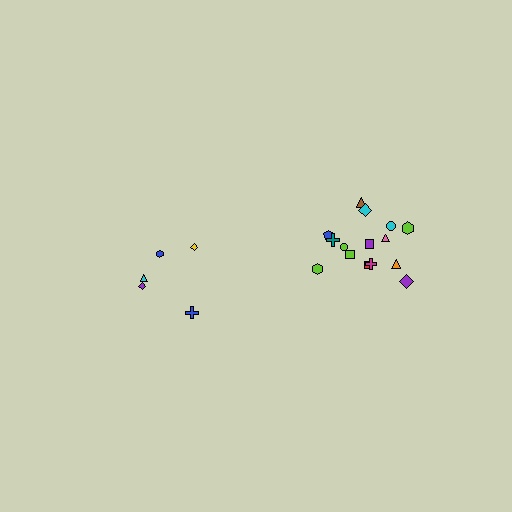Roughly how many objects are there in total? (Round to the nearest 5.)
Roughly 20 objects in total.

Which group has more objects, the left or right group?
The right group.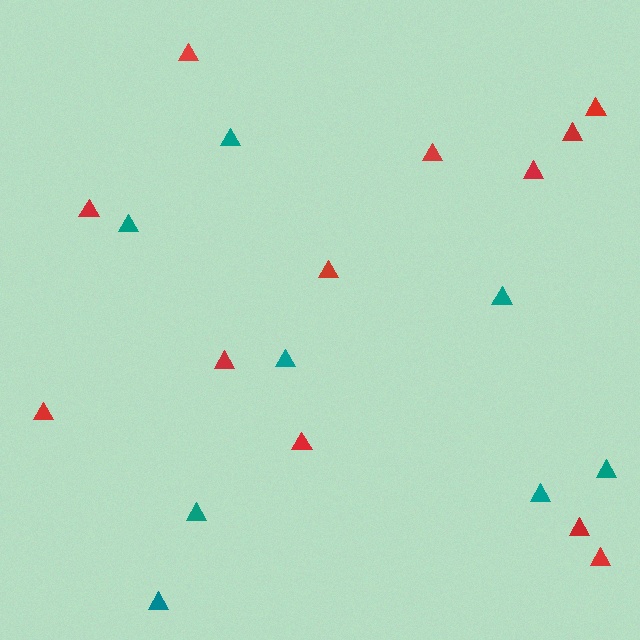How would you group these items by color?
There are 2 groups: one group of teal triangles (8) and one group of red triangles (12).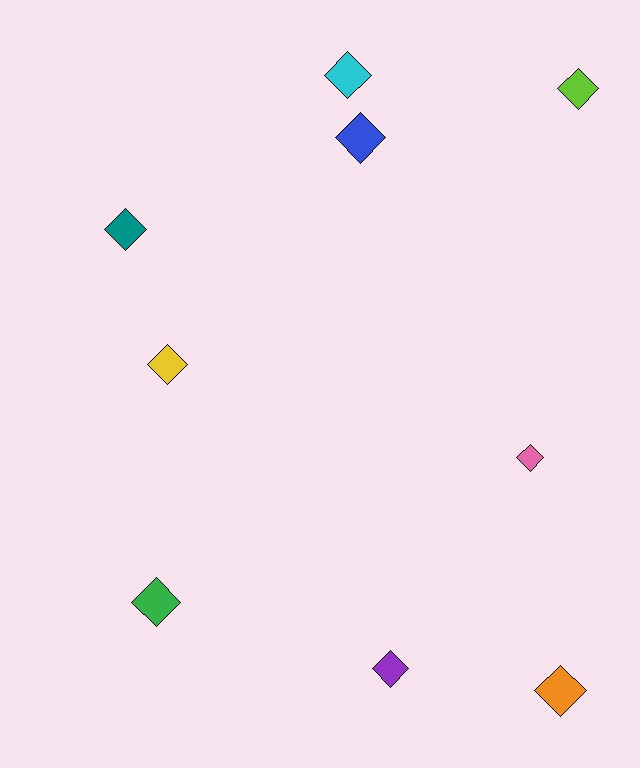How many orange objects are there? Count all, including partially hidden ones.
There is 1 orange object.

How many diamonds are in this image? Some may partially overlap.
There are 9 diamonds.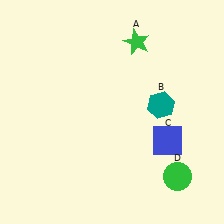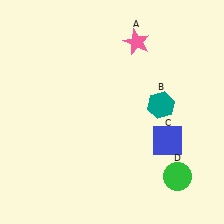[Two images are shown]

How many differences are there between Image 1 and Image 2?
There is 1 difference between the two images.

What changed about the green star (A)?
In Image 1, A is green. In Image 2, it changed to pink.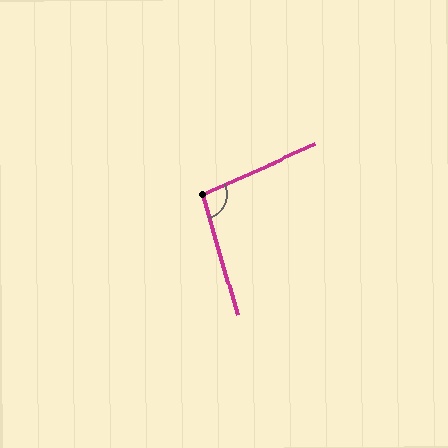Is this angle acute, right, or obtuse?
It is obtuse.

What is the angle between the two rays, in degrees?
Approximately 98 degrees.